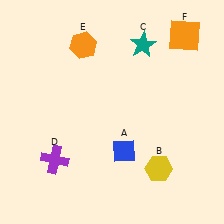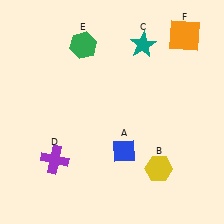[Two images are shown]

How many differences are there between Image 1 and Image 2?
There is 1 difference between the two images.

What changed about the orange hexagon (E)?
In Image 1, E is orange. In Image 2, it changed to green.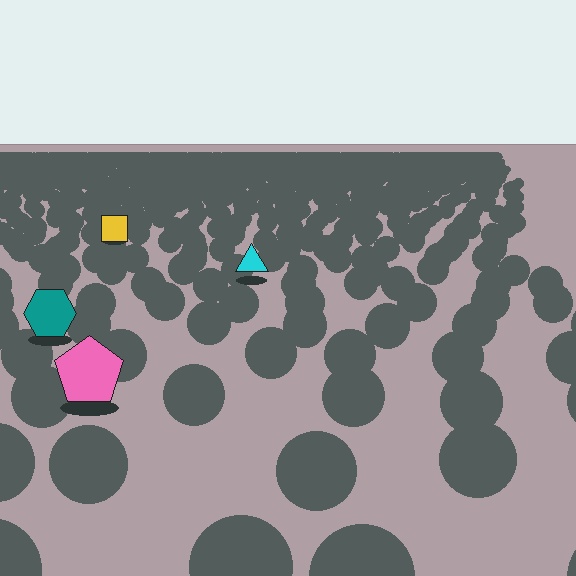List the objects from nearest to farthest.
From nearest to farthest: the pink pentagon, the teal hexagon, the cyan triangle, the yellow square.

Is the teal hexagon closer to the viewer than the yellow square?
Yes. The teal hexagon is closer — you can tell from the texture gradient: the ground texture is coarser near it.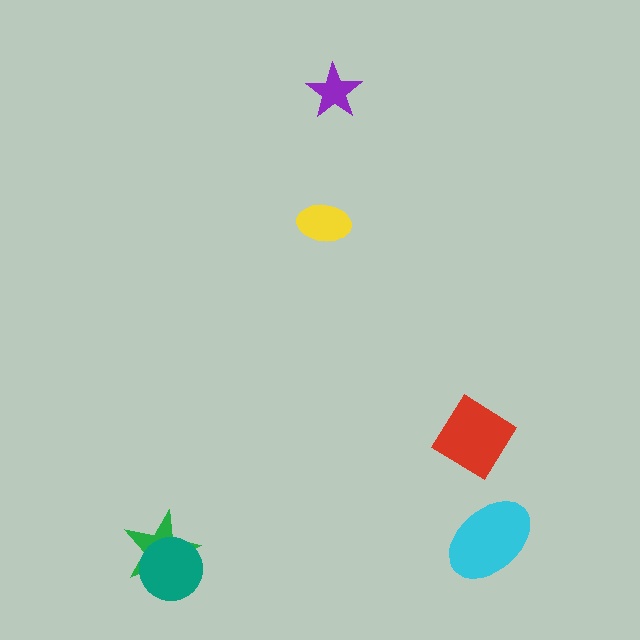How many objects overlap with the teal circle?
1 object overlaps with the teal circle.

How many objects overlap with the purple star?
0 objects overlap with the purple star.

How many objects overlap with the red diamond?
0 objects overlap with the red diamond.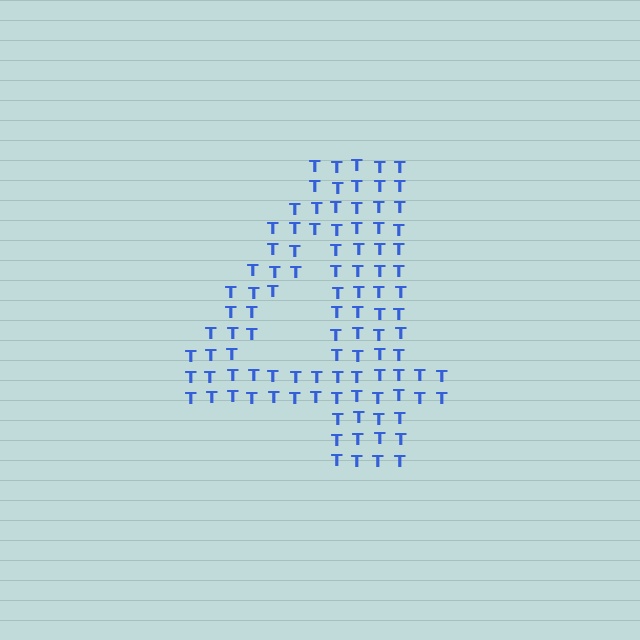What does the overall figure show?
The overall figure shows the digit 4.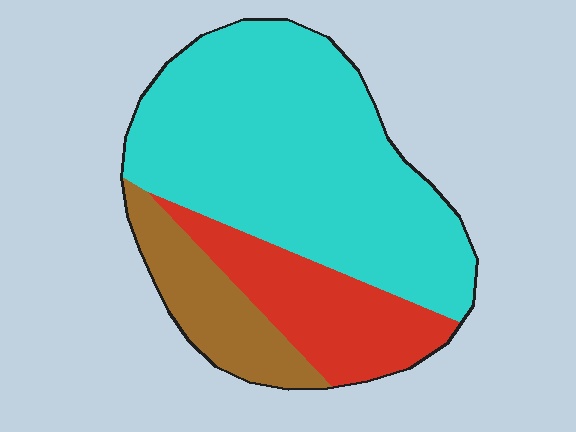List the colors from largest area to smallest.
From largest to smallest: cyan, red, brown.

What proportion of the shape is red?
Red takes up about one fifth (1/5) of the shape.